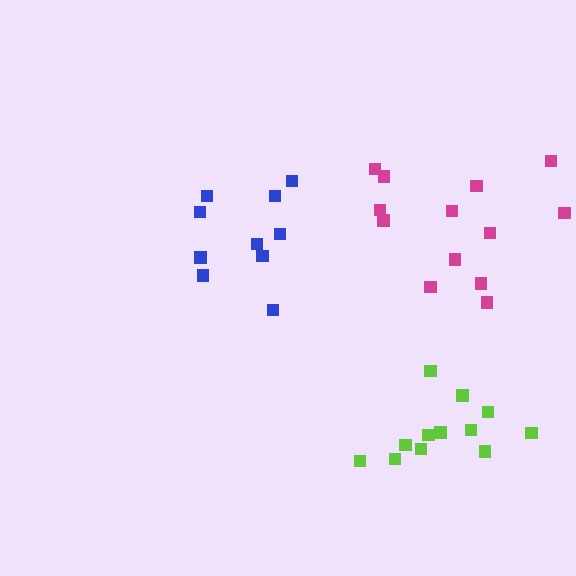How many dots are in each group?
Group 1: 12 dots, Group 2: 13 dots, Group 3: 10 dots (35 total).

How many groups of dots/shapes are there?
There are 3 groups.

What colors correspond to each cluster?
The clusters are colored: lime, magenta, blue.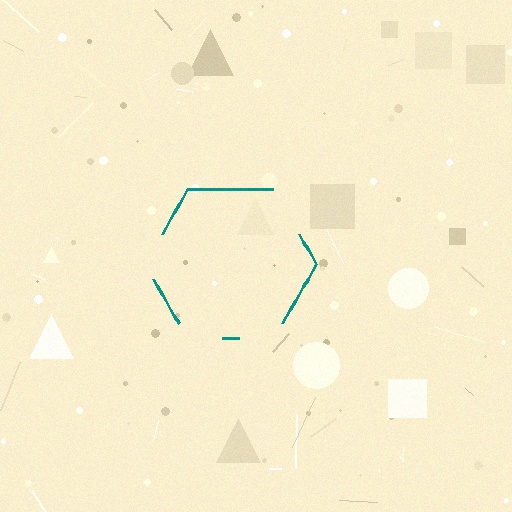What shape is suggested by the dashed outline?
The dashed outline suggests a hexagon.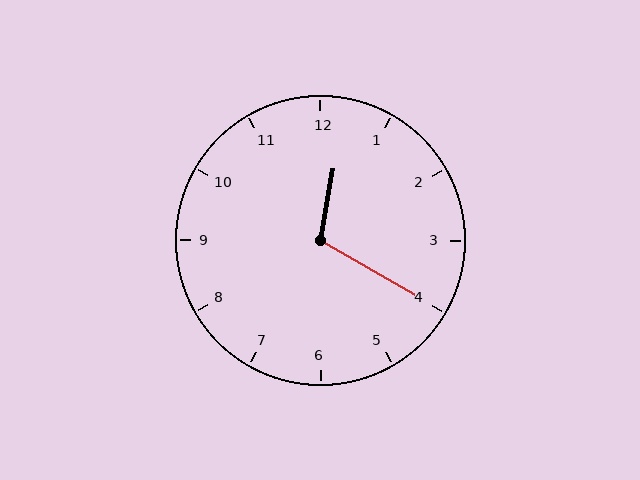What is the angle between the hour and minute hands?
Approximately 110 degrees.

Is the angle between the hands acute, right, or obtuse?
It is obtuse.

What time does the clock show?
12:20.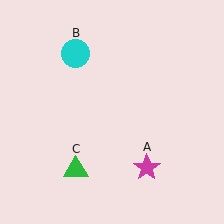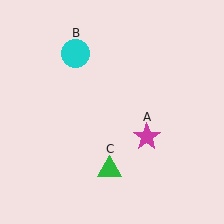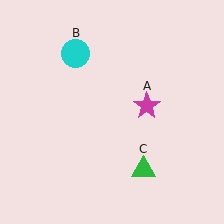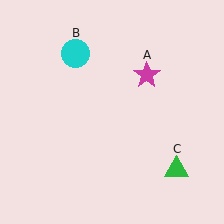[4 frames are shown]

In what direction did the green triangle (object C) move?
The green triangle (object C) moved right.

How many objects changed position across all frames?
2 objects changed position: magenta star (object A), green triangle (object C).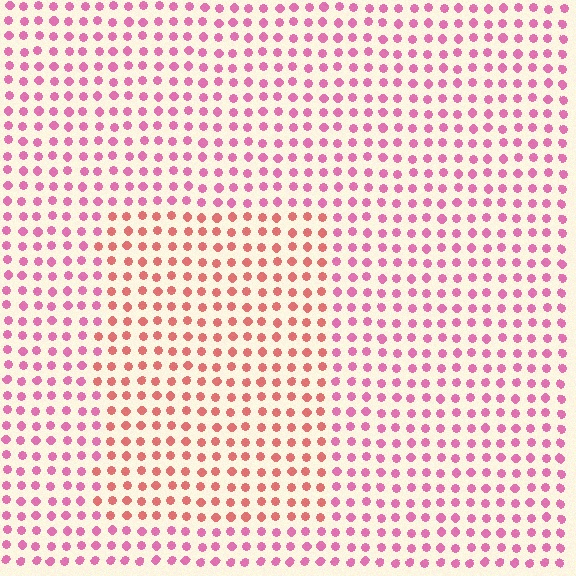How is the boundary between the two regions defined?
The boundary is defined purely by a slight shift in hue (about 35 degrees). Spacing, size, and orientation are identical on both sides.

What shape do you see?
I see a rectangle.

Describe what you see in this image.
The image is filled with small pink elements in a uniform arrangement. A rectangle-shaped region is visible where the elements are tinted to a slightly different hue, forming a subtle color boundary.